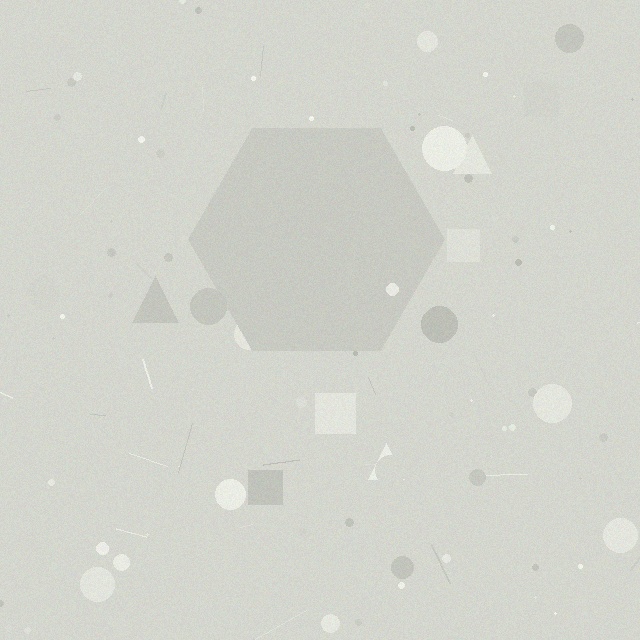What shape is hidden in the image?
A hexagon is hidden in the image.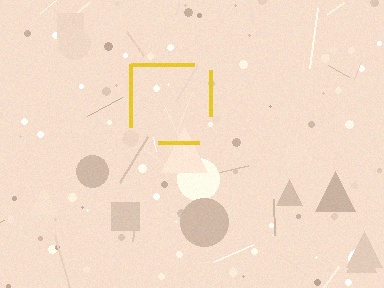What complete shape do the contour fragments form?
The contour fragments form a square.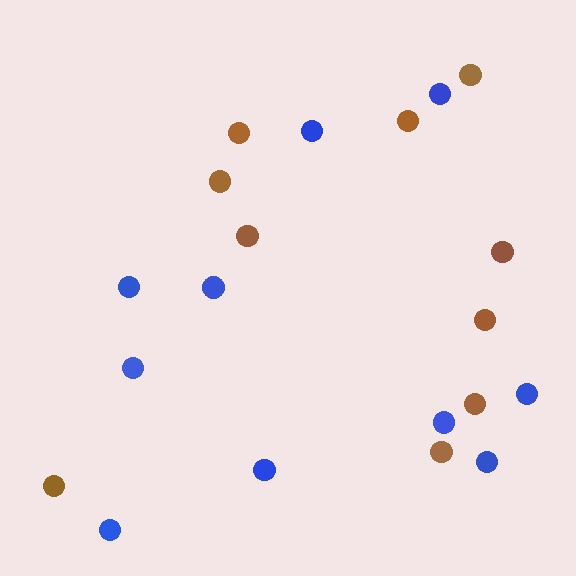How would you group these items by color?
There are 2 groups: one group of brown circles (10) and one group of blue circles (10).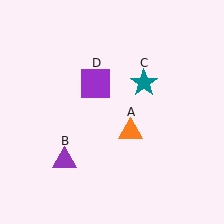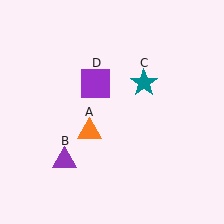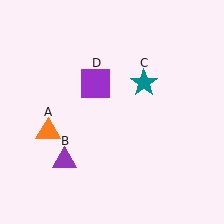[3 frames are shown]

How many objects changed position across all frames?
1 object changed position: orange triangle (object A).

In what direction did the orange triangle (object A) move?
The orange triangle (object A) moved left.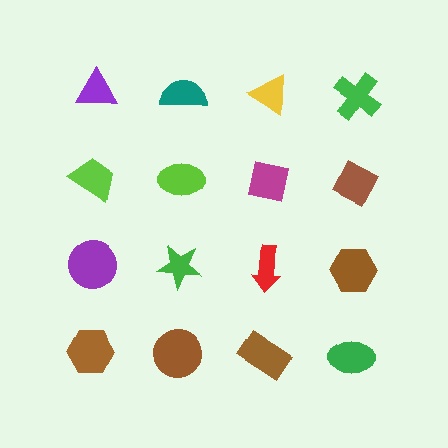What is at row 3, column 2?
A green star.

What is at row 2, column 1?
A lime trapezoid.